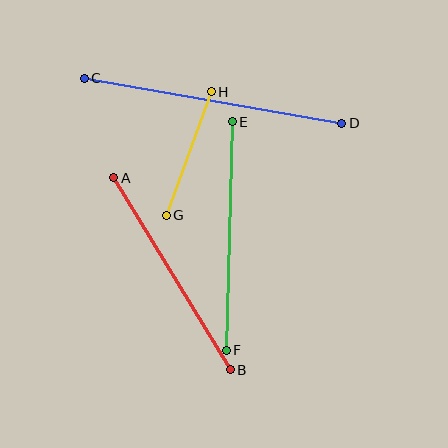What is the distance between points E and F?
The distance is approximately 229 pixels.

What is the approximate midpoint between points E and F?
The midpoint is at approximately (229, 236) pixels.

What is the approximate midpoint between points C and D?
The midpoint is at approximately (213, 101) pixels.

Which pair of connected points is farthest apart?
Points C and D are farthest apart.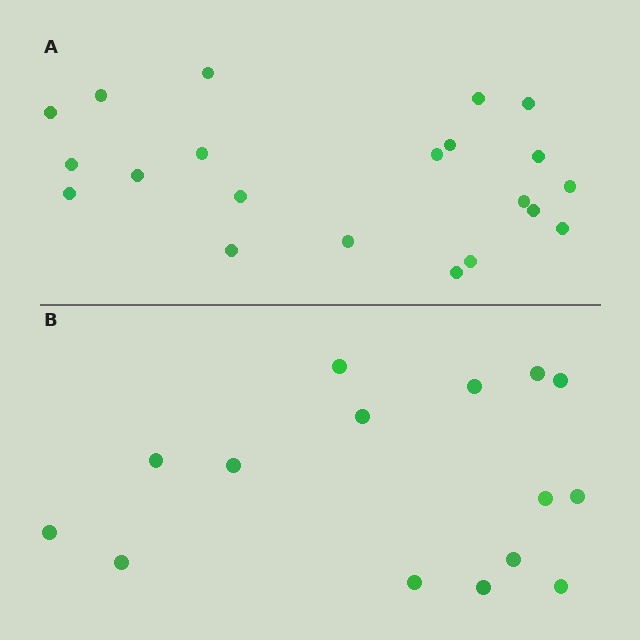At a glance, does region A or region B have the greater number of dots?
Region A (the top region) has more dots.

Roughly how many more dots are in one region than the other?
Region A has about 6 more dots than region B.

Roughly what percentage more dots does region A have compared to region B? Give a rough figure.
About 40% more.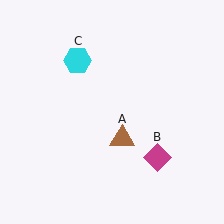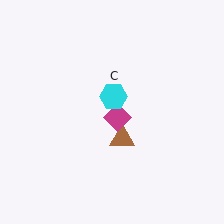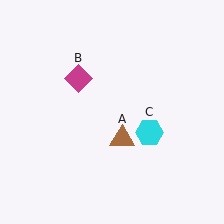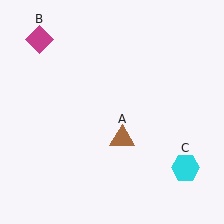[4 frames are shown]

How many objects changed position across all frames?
2 objects changed position: magenta diamond (object B), cyan hexagon (object C).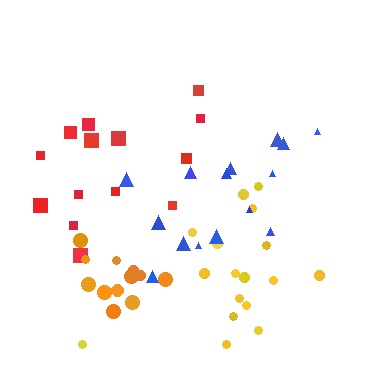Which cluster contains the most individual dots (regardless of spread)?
Yellow (17).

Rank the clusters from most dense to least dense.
orange, yellow, red, blue.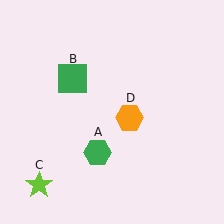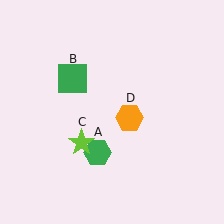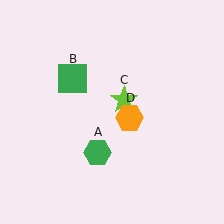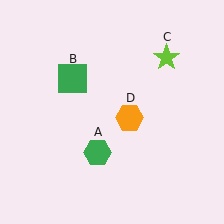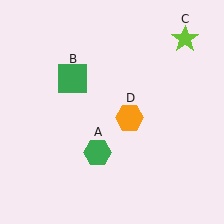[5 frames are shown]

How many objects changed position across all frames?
1 object changed position: lime star (object C).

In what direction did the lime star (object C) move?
The lime star (object C) moved up and to the right.